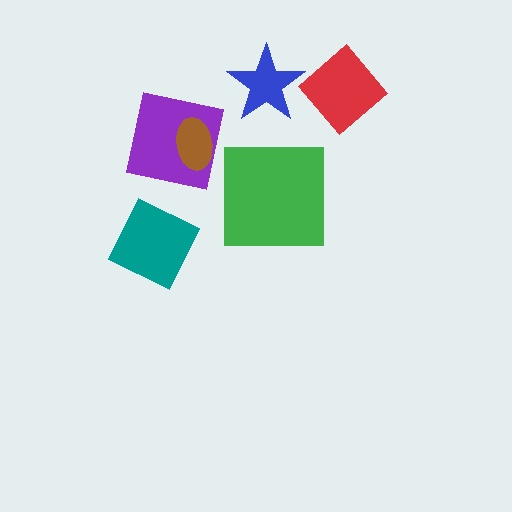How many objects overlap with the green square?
0 objects overlap with the green square.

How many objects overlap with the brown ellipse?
1 object overlaps with the brown ellipse.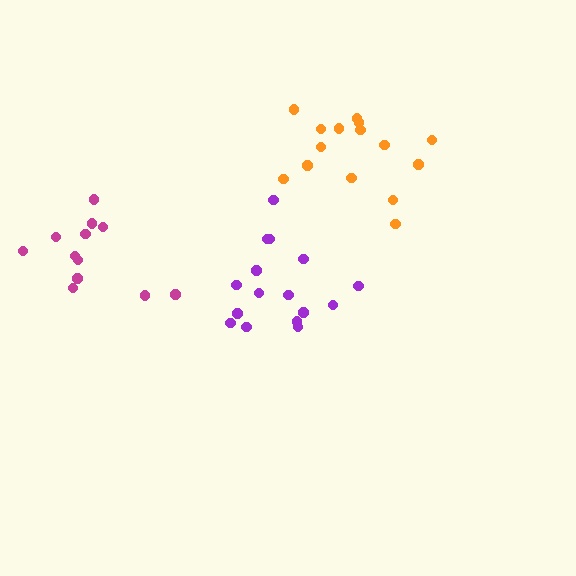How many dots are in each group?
Group 1: 16 dots, Group 2: 15 dots, Group 3: 12 dots (43 total).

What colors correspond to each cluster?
The clusters are colored: purple, orange, magenta.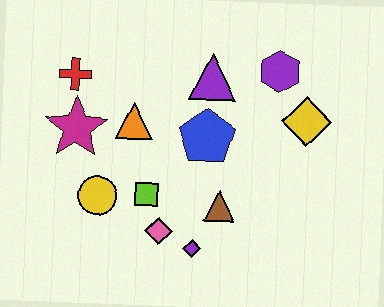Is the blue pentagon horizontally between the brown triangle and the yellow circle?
Yes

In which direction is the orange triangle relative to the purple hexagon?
The orange triangle is to the left of the purple hexagon.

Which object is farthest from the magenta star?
The yellow diamond is farthest from the magenta star.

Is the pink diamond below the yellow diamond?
Yes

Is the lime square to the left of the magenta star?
No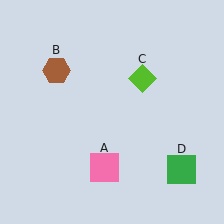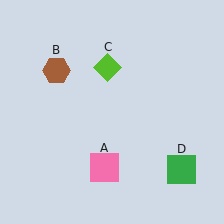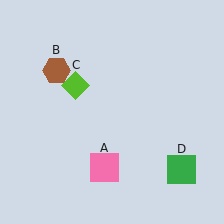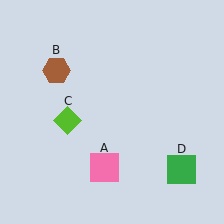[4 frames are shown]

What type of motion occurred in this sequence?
The lime diamond (object C) rotated counterclockwise around the center of the scene.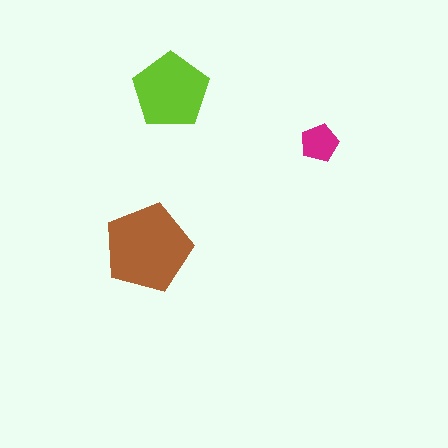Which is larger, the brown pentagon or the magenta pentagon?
The brown one.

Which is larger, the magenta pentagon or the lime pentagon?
The lime one.